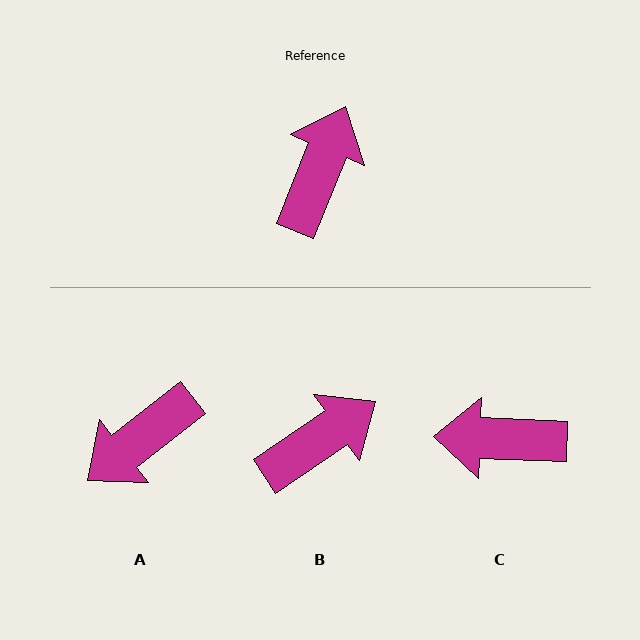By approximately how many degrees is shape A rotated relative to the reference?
Approximately 150 degrees counter-clockwise.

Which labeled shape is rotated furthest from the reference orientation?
A, about 150 degrees away.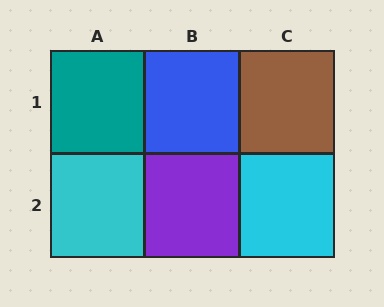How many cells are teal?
1 cell is teal.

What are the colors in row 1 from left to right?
Teal, blue, brown.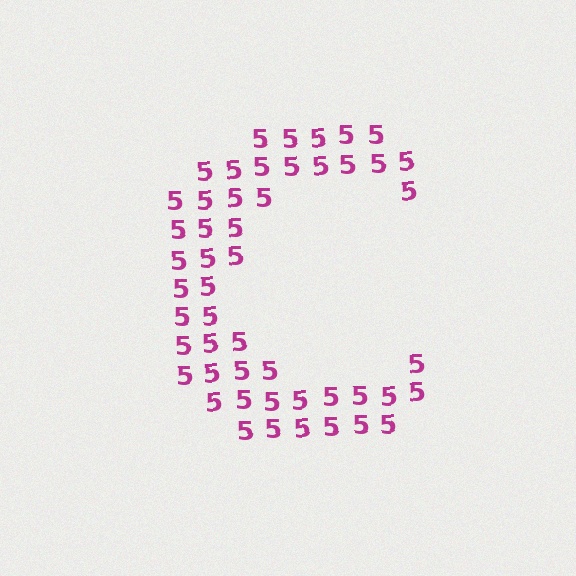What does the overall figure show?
The overall figure shows the letter C.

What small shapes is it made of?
It is made of small digit 5's.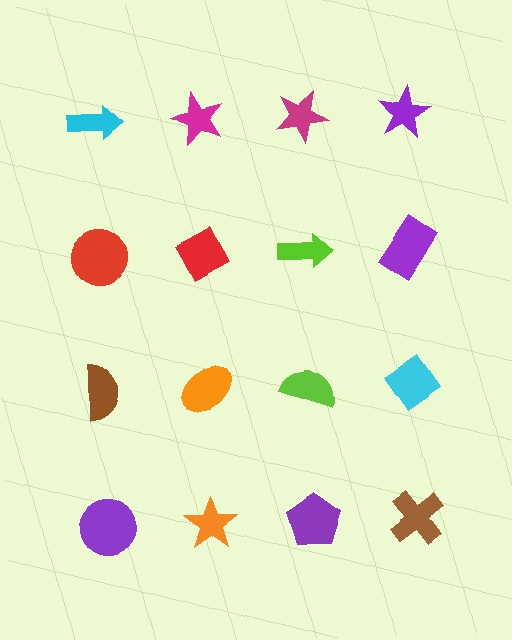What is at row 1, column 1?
A cyan arrow.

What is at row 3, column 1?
A brown semicircle.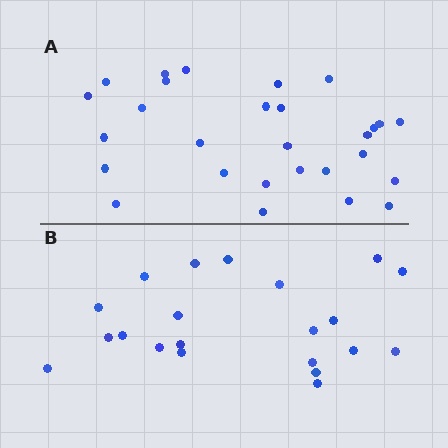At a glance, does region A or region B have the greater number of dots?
Region A (the top region) has more dots.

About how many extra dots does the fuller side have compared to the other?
Region A has roughly 8 or so more dots than region B.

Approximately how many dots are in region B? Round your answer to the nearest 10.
About 20 dots. (The exact count is 21, which rounds to 20.)